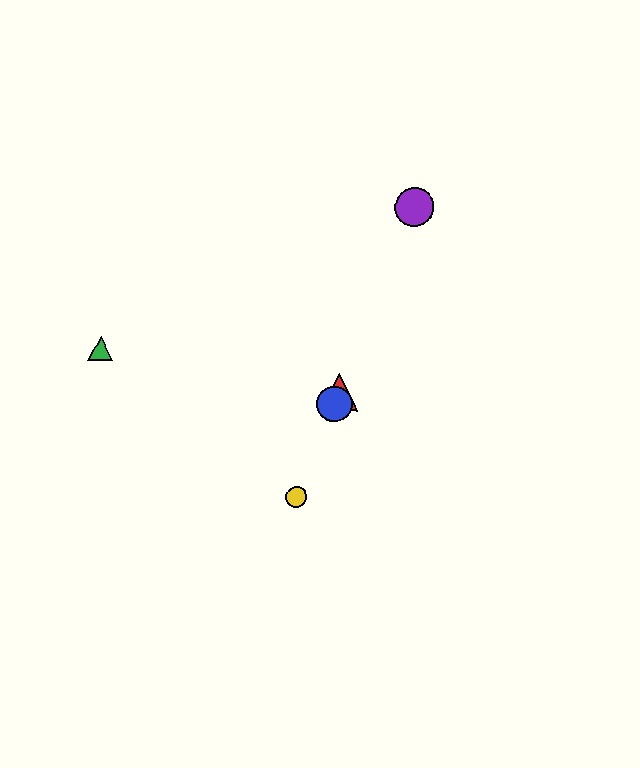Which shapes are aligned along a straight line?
The red triangle, the blue circle, the yellow circle, the purple circle are aligned along a straight line.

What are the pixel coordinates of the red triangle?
The red triangle is at (339, 392).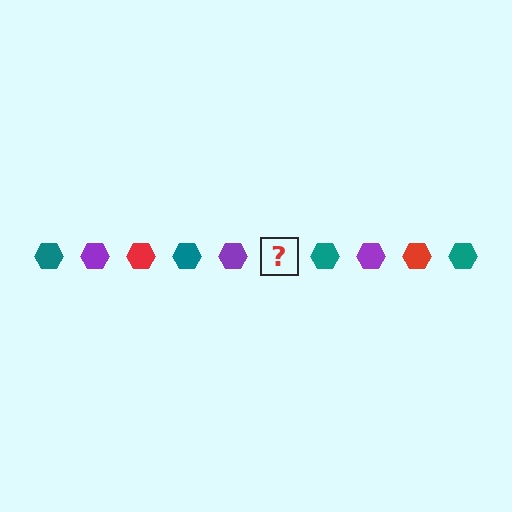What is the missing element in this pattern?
The missing element is a red hexagon.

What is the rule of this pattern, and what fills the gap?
The rule is that the pattern cycles through teal, purple, red hexagons. The gap should be filled with a red hexagon.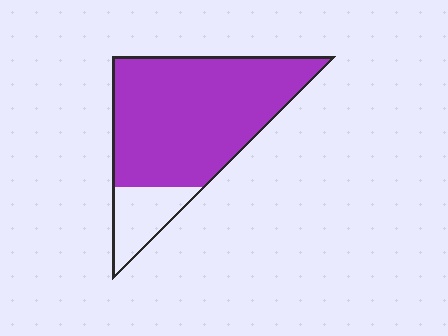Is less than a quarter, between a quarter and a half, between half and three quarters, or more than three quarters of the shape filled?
More than three quarters.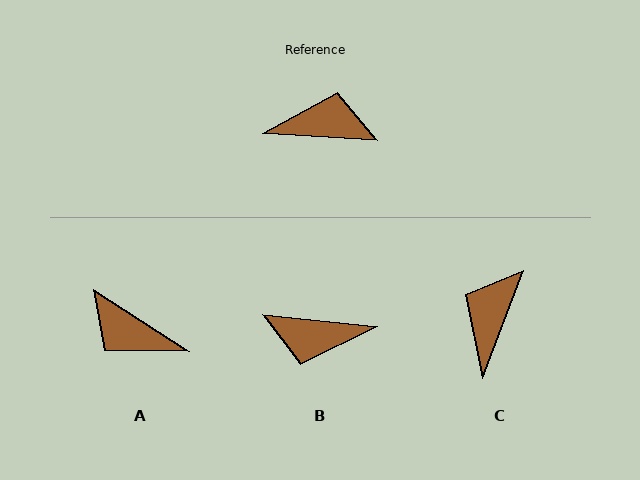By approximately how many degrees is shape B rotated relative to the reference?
Approximately 178 degrees counter-clockwise.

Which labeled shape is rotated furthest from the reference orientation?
B, about 178 degrees away.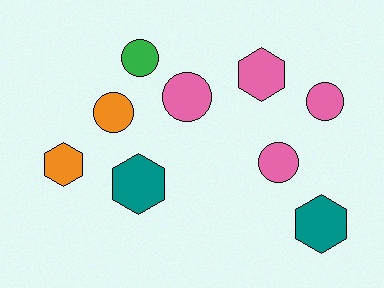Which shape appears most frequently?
Circle, with 5 objects.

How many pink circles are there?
There are 3 pink circles.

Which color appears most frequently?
Pink, with 4 objects.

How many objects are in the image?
There are 9 objects.